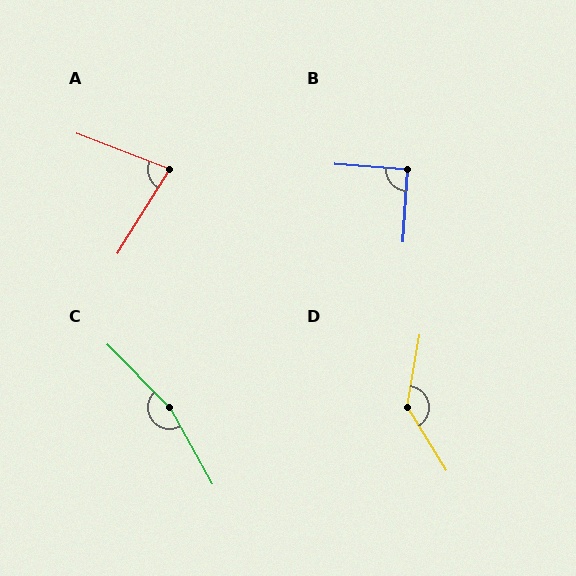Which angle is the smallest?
A, at approximately 79 degrees.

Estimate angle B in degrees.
Approximately 91 degrees.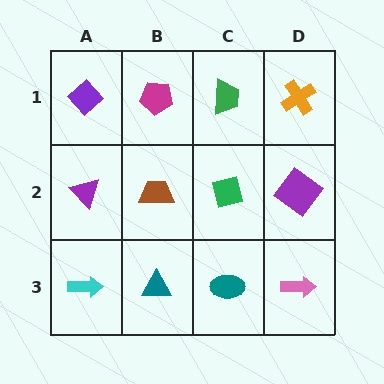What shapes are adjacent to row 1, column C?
A green square (row 2, column C), a magenta pentagon (row 1, column B), an orange cross (row 1, column D).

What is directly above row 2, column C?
A green trapezoid.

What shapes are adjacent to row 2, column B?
A magenta pentagon (row 1, column B), a teal triangle (row 3, column B), a purple triangle (row 2, column A), a green square (row 2, column C).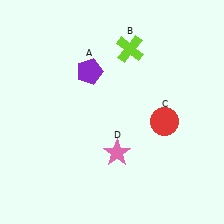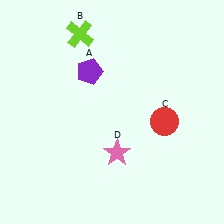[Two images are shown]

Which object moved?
The lime cross (B) moved left.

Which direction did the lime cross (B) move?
The lime cross (B) moved left.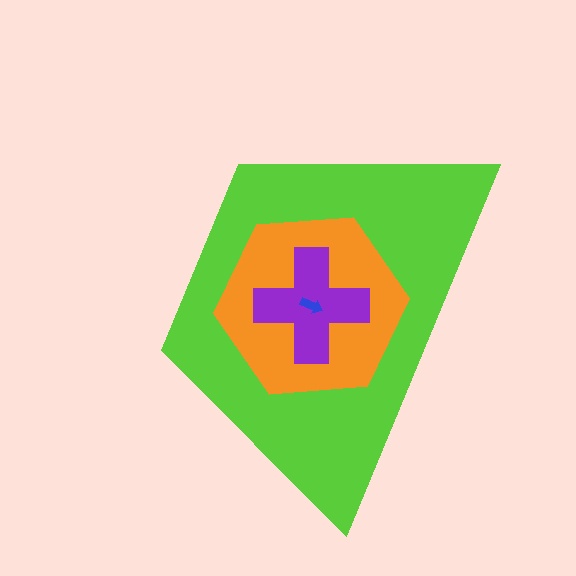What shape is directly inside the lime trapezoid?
The orange hexagon.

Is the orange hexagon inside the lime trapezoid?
Yes.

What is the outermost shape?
The lime trapezoid.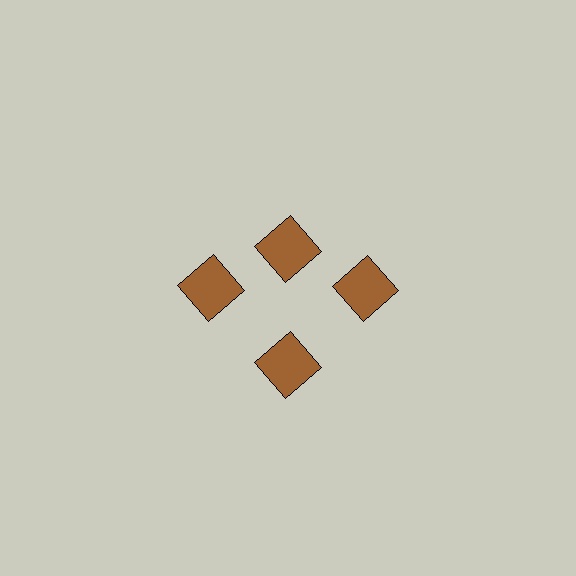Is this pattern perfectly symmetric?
No. The 4 brown squares are arranged in a ring, but one element near the 12 o'clock position is pulled inward toward the center, breaking the 4-fold rotational symmetry.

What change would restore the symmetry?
The symmetry would be restored by moving it outward, back onto the ring so that all 4 squares sit at equal angles and equal distance from the center.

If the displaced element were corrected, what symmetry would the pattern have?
It would have 4-fold rotational symmetry — the pattern would map onto itself every 90 degrees.